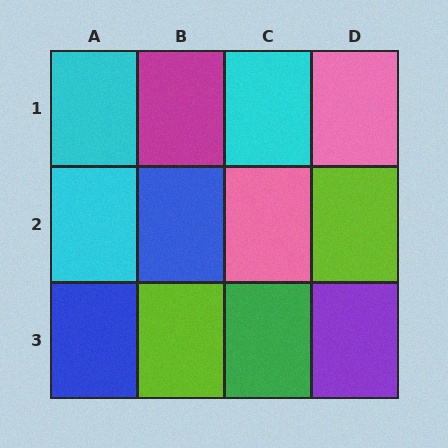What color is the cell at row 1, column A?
Cyan.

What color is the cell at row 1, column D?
Pink.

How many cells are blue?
2 cells are blue.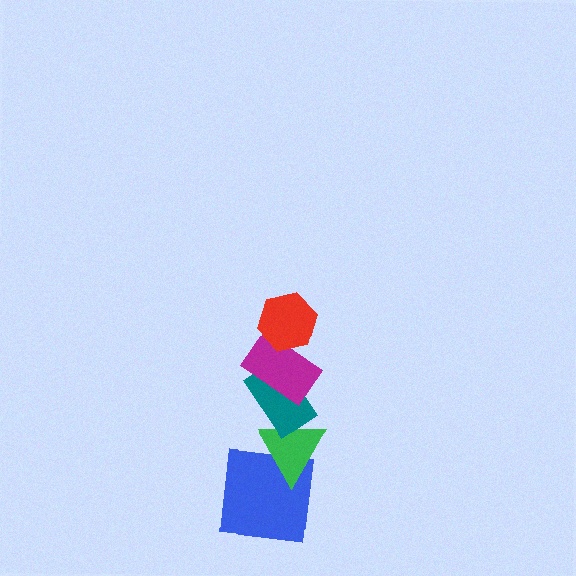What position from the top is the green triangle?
The green triangle is 4th from the top.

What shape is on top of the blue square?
The green triangle is on top of the blue square.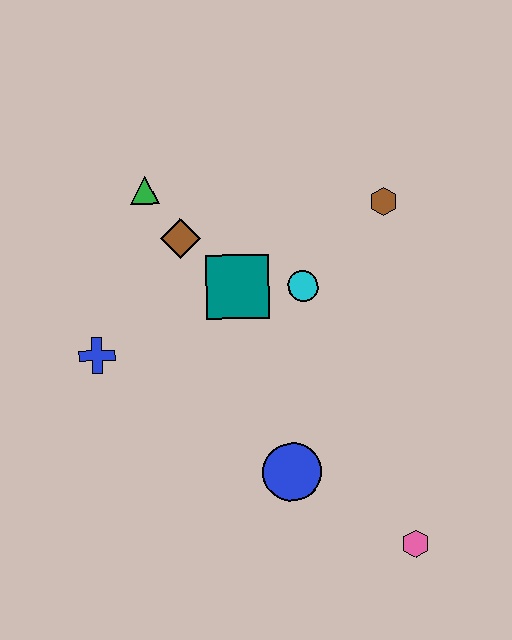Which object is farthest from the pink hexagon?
The green triangle is farthest from the pink hexagon.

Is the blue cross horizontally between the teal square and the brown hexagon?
No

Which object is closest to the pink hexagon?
The blue circle is closest to the pink hexagon.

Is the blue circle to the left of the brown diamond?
No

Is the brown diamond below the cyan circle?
No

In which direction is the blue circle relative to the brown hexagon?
The blue circle is below the brown hexagon.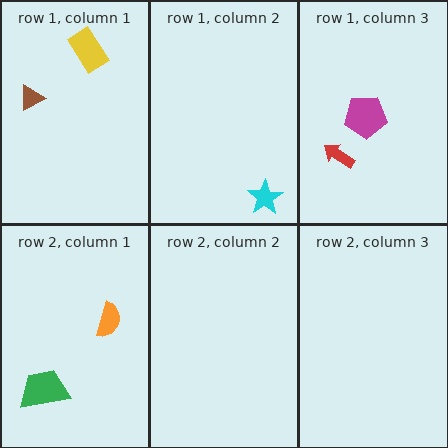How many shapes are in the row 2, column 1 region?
2.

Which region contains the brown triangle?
The row 1, column 1 region.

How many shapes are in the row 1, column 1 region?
2.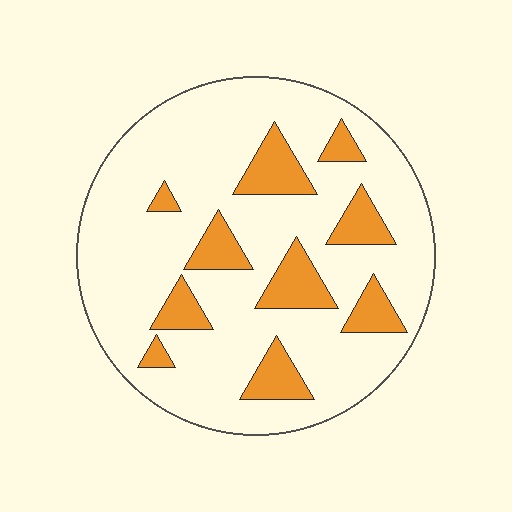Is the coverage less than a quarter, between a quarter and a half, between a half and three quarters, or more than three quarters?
Less than a quarter.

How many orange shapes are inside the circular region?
10.